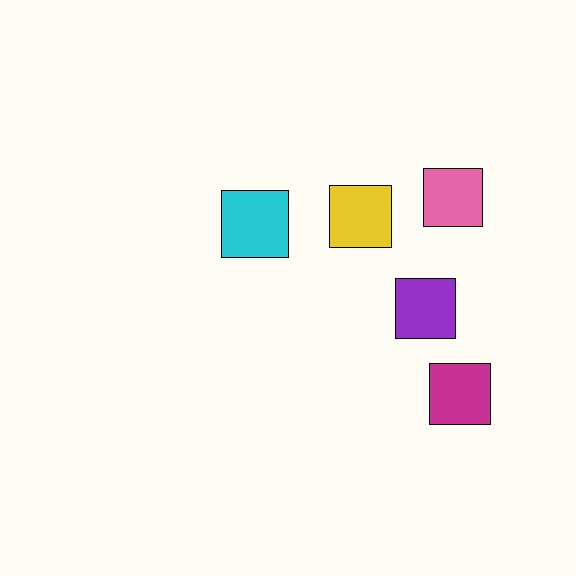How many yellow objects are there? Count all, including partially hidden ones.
There is 1 yellow object.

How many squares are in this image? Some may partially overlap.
There are 5 squares.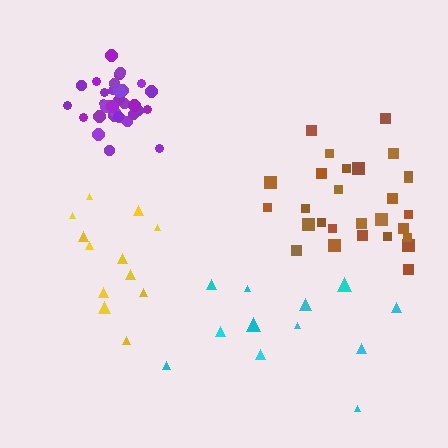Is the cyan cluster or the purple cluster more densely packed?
Purple.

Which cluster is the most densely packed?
Purple.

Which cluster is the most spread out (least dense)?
Cyan.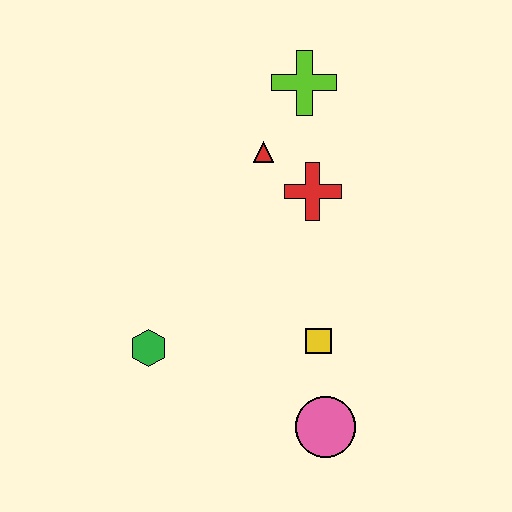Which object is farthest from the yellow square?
The lime cross is farthest from the yellow square.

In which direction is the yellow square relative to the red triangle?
The yellow square is below the red triangle.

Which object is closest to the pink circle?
The yellow square is closest to the pink circle.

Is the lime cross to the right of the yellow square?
No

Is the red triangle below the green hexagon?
No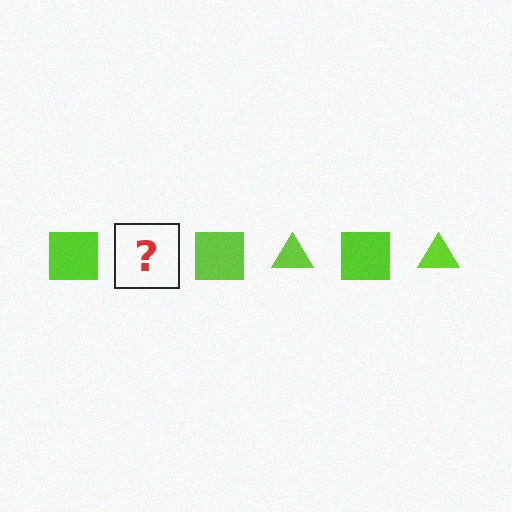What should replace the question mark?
The question mark should be replaced with a lime triangle.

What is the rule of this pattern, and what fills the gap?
The rule is that the pattern cycles through square, triangle shapes in lime. The gap should be filled with a lime triangle.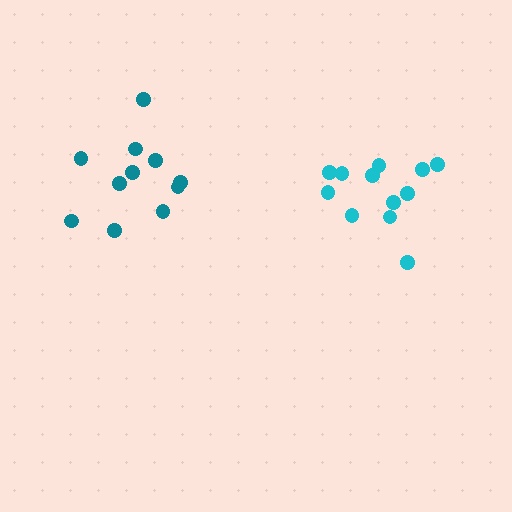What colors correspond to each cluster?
The clusters are colored: cyan, teal.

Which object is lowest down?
The cyan cluster is bottommost.